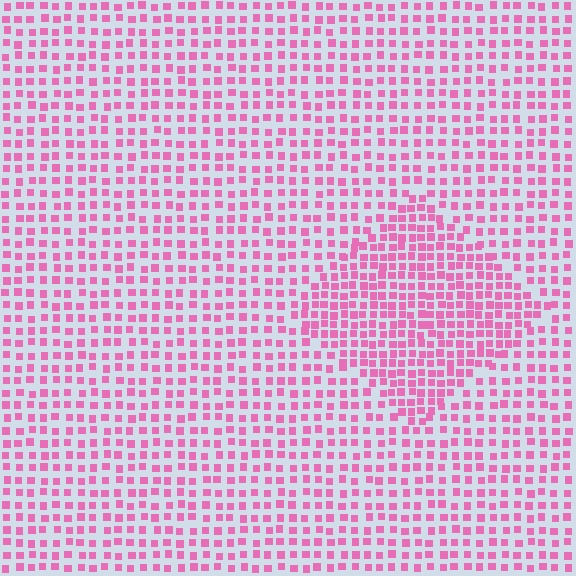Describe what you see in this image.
The image contains small pink elements arranged at two different densities. A diamond-shaped region is visible where the elements are more densely packed than the surrounding area.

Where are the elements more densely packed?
The elements are more densely packed inside the diamond boundary.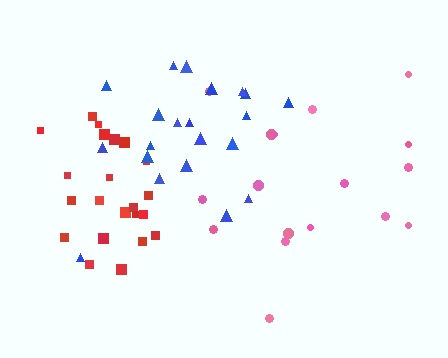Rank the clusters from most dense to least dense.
red, blue, pink.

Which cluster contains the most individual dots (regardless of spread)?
Red (22).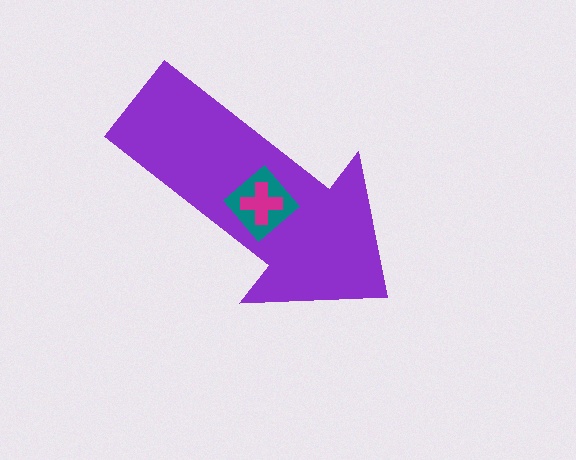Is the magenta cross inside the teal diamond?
Yes.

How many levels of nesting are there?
3.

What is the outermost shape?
The purple arrow.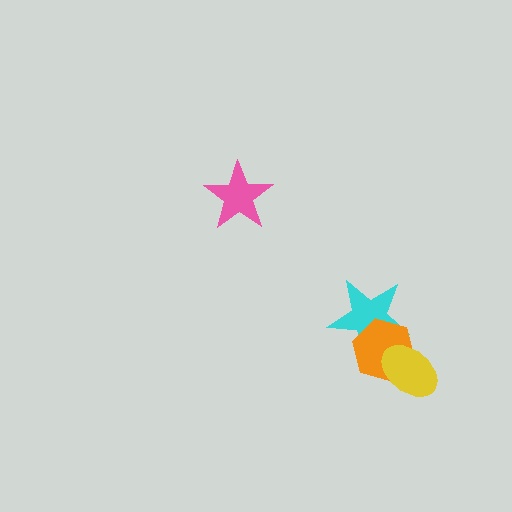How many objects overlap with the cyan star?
2 objects overlap with the cyan star.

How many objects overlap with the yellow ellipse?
2 objects overlap with the yellow ellipse.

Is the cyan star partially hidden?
Yes, it is partially covered by another shape.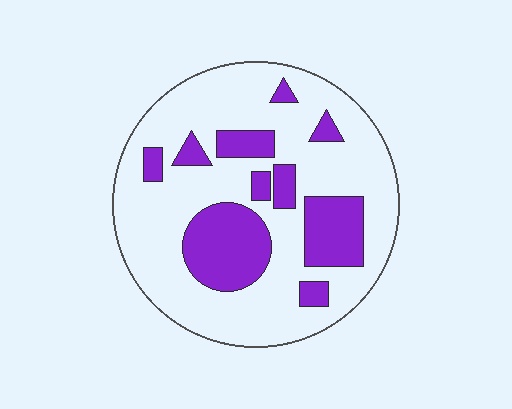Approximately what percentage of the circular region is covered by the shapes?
Approximately 25%.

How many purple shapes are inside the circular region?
10.